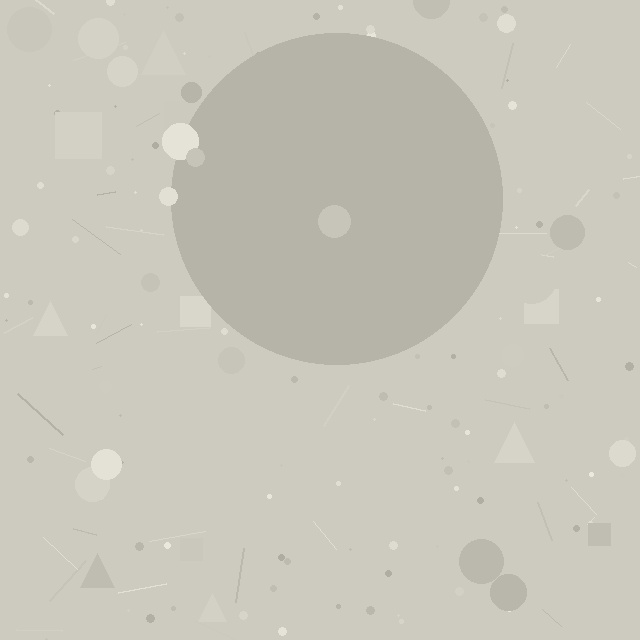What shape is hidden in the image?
A circle is hidden in the image.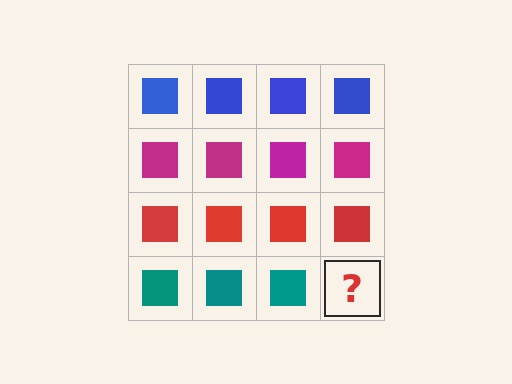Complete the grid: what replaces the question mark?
The question mark should be replaced with a teal square.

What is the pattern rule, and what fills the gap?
The rule is that each row has a consistent color. The gap should be filled with a teal square.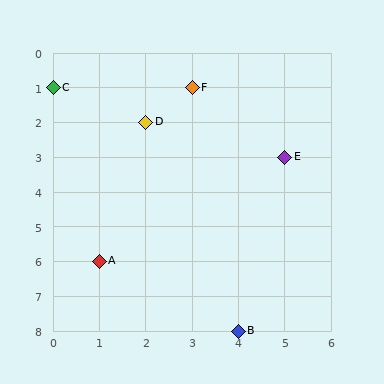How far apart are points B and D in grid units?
Points B and D are 2 columns and 6 rows apart (about 6.3 grid units diagonally).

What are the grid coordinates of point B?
Point B is at grid coordinates (4, 8).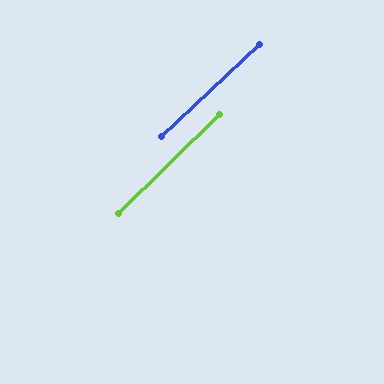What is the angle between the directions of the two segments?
Approximately 1 degree.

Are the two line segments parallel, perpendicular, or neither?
Parallel — their directions differ by only 1.0°.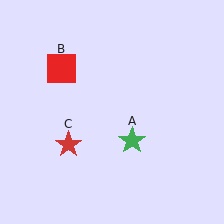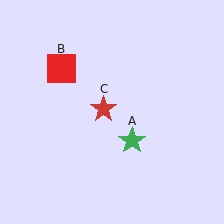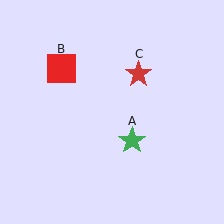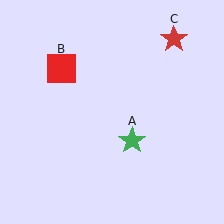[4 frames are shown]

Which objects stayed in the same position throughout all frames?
Green star (object A) and red square (object B) remained stationary.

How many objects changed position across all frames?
1 object changed position: red star (object C).